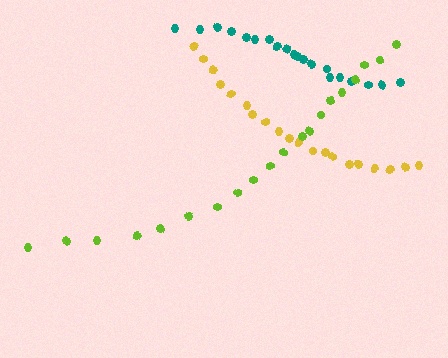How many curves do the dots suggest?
There are 3 distinct paths.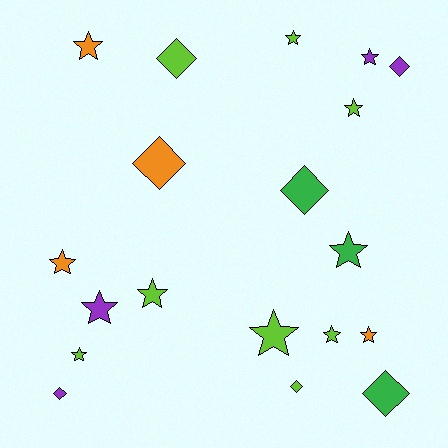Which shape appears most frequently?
Star, with 12 objects.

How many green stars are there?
There is 1 green star.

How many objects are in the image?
There are 19 objects.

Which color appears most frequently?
Lime, with 8 objects.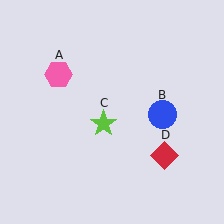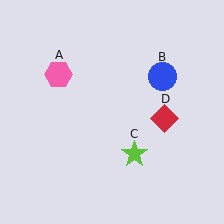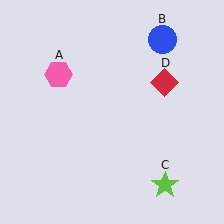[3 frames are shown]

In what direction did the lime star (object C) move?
The lime star (object C) moved down and to the right.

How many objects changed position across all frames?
3 objects changed position: blue circle (object B), lime star (object C), red diamond (object D).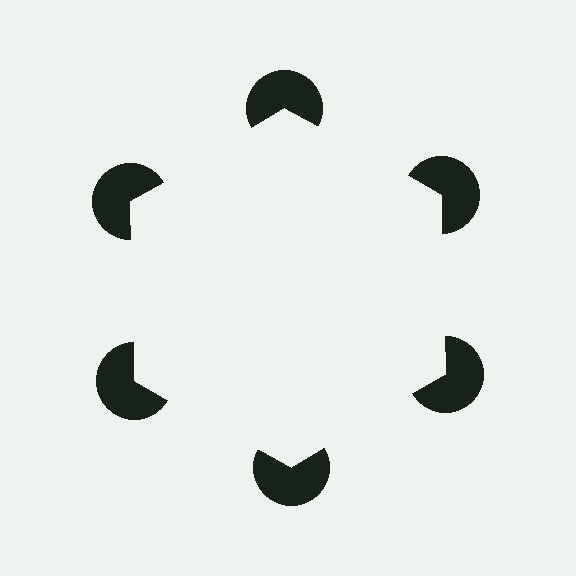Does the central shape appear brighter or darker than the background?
It typically appears slightly brighter than the background, even though no actual brightness change is drawn.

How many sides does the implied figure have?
6 sides.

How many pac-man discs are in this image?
There are 6 — one at each vertex of the illusory hexagon.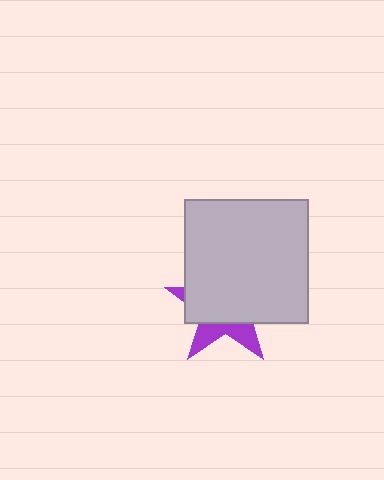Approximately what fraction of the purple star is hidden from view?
Roughly 69% of the purple star is hidden behind the light gray square.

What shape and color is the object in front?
The object in front is a light gray square.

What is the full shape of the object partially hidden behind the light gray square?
The partially hidden object is a purple star.